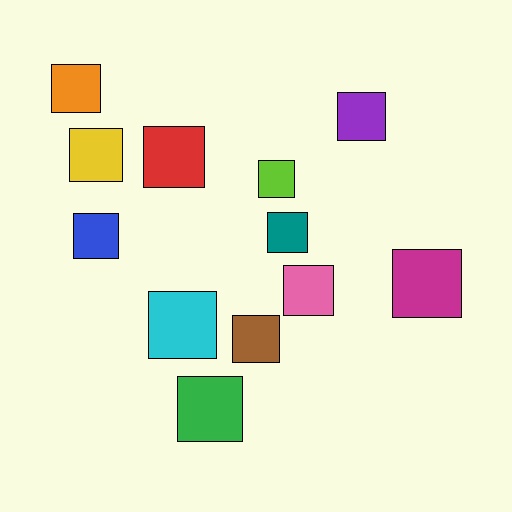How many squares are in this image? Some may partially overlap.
There are 12 squares.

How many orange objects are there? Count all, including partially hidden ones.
There is 1 orange object.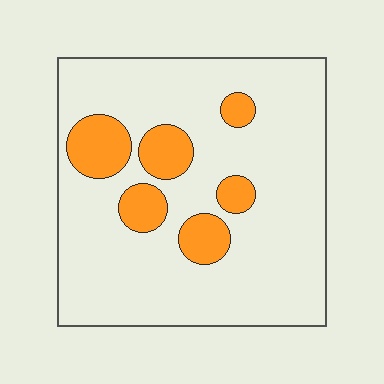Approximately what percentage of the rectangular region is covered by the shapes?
Approximately 15%.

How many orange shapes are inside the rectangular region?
6.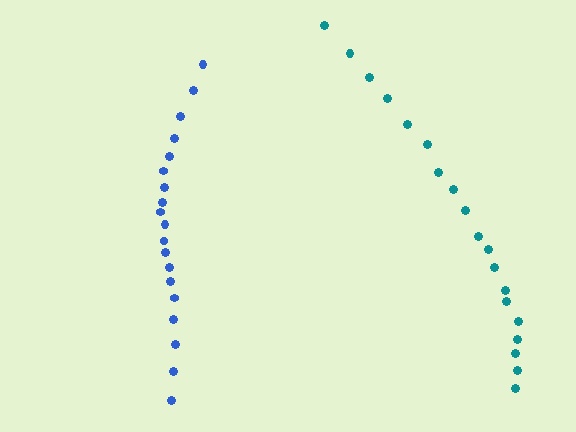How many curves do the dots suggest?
There are 2 distinct paths.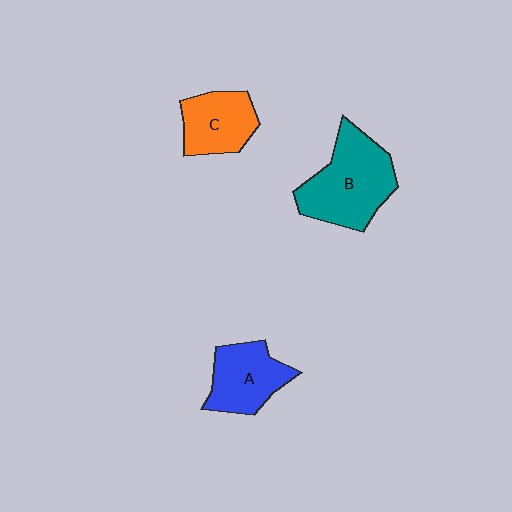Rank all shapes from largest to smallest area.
From largest to smallest: B (teal), A (blue), C (orange).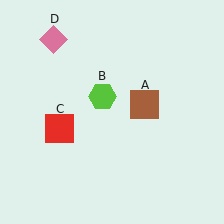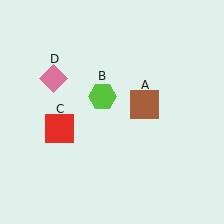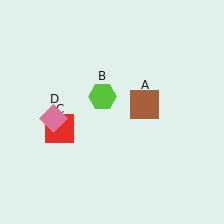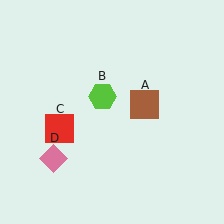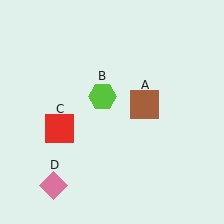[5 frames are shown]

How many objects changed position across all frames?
1 object changed position: pink diamond (object D).